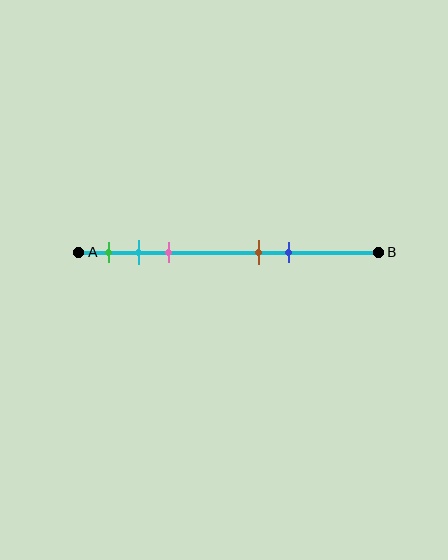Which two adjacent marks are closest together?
The cyan and pink marks are the closest adjacent pair.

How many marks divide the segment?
There are 5 marks dividing the segment.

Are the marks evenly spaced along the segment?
No, the marks are not evenly spaced.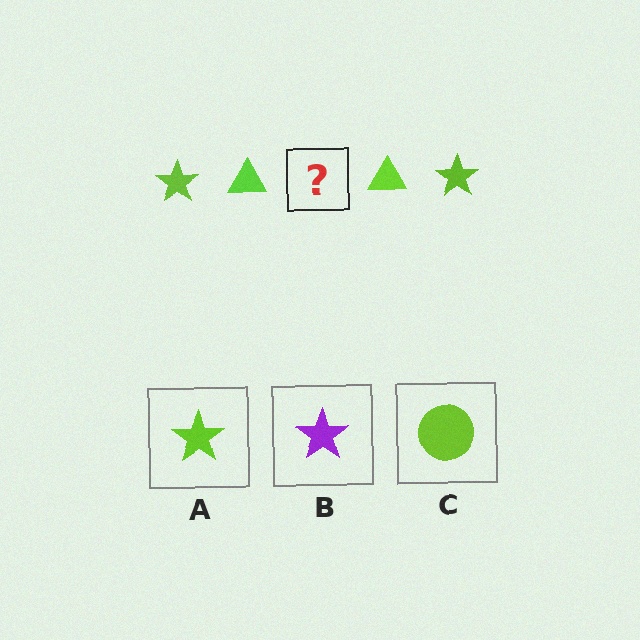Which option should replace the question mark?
Option A.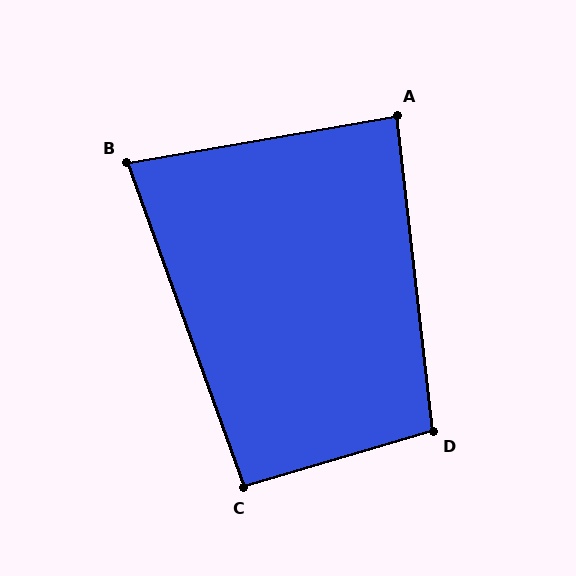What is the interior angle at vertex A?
Approximately 87 degrees (approximately right).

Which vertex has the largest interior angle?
D, at approximately 100 degrees.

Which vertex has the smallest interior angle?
B, at approximately 80 degrees.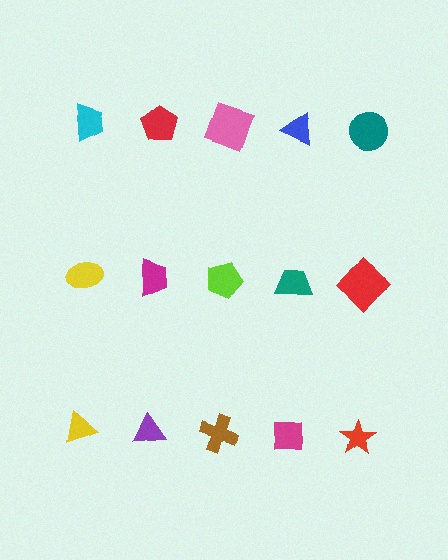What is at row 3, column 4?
A magenta square.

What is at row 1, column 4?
A blue triangle.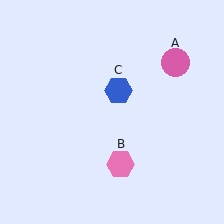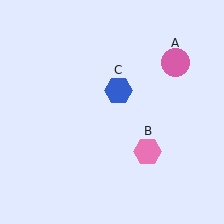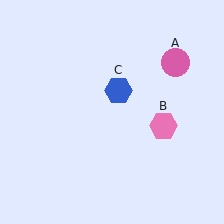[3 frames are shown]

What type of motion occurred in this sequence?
The pink hexagon (object B) rotated counterclockwise around the center of the scene.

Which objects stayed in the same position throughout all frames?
Pink circle (object A) and blue hexagon (object C) remained stationary.